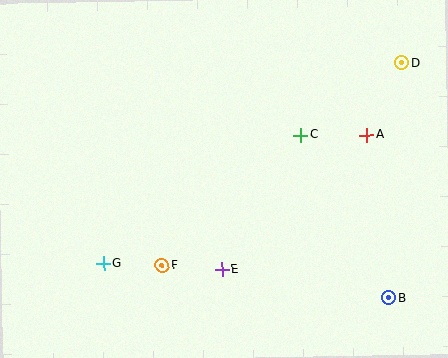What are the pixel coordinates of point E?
Point E is at (222, 269).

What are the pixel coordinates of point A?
Point A is at (367, 135).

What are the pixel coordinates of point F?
Point F is at (162, 265).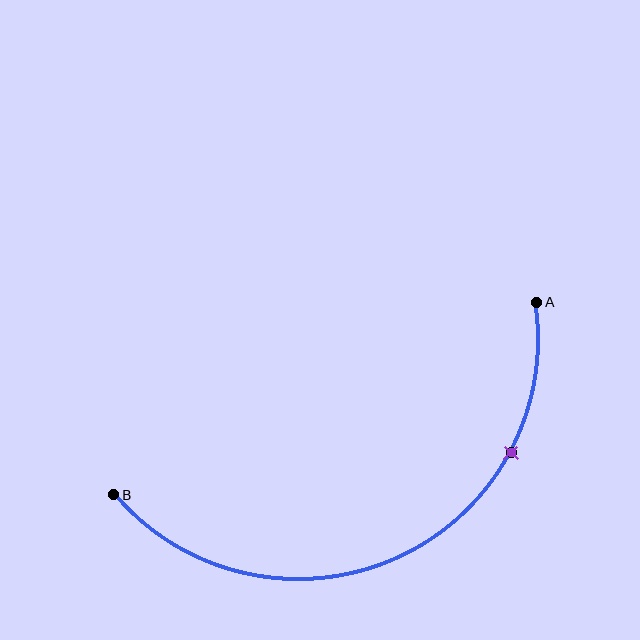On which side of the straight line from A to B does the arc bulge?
The arc bulges below the straight line connecting A and B.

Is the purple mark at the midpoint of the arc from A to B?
No. The purple mark lies on the arc but is closer to endpoint A. The arc midpoint would be at the point on the curve equidistant along the arc from both A and B.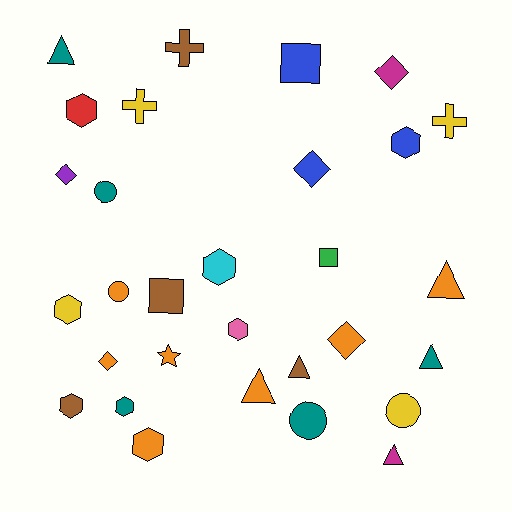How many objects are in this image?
There are 30 objects.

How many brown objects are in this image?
There are 4 brown objects.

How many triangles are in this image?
There are 6 triangles.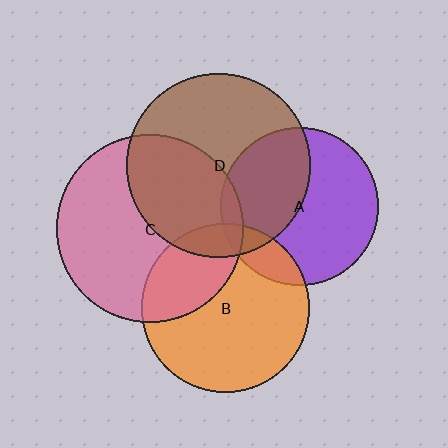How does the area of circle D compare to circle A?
Approximately 1.3 times.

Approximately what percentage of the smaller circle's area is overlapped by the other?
Approximately 10%.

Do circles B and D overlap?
Yes.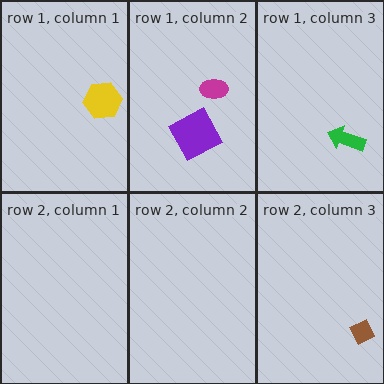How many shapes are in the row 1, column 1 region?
1.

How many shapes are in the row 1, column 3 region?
1.